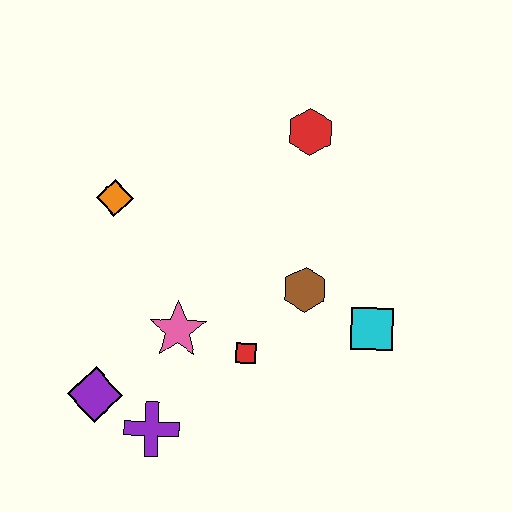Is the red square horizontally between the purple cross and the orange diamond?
No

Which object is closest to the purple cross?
The purple diamond is closest to the purple cross.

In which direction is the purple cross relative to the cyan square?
The purple cross is to the left of the cyan square.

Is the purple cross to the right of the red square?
No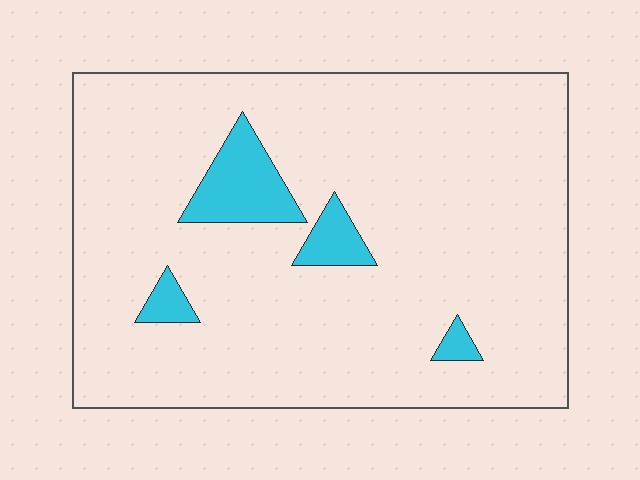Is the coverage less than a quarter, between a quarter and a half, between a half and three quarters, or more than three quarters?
Less than a quarter.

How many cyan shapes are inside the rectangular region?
4.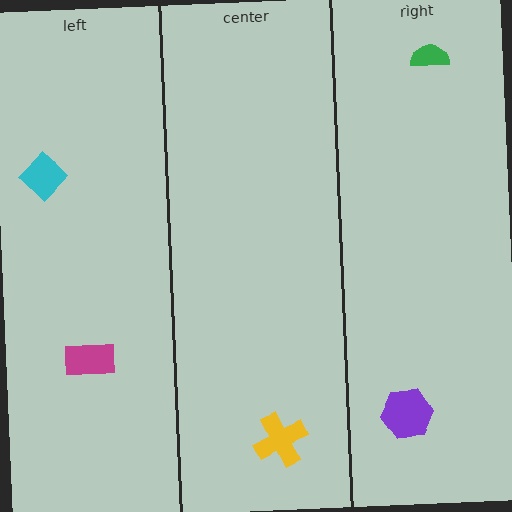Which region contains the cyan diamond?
The left region.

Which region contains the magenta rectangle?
The left region.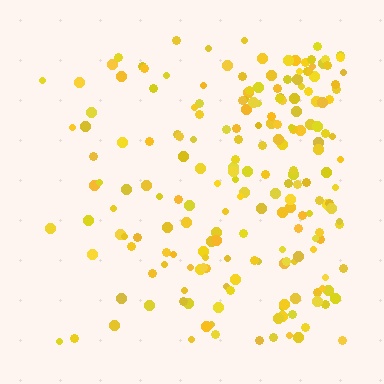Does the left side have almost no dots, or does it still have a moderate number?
Still a moderate number, just noticeably fewer than the right.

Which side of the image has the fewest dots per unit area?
The left.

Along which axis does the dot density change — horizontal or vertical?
Horizontal.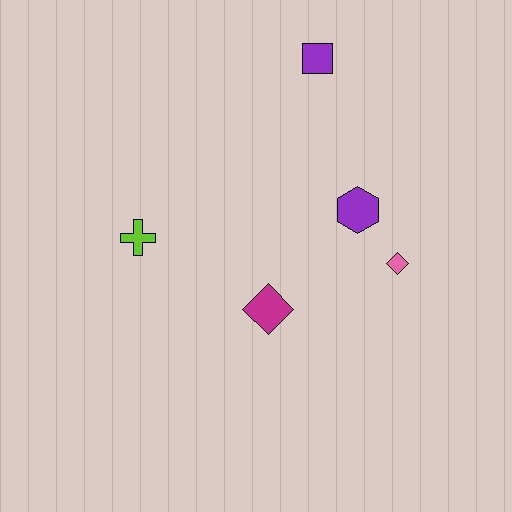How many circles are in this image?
There are no circles.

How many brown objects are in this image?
There are no brown objects.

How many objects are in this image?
There are 5 objects.